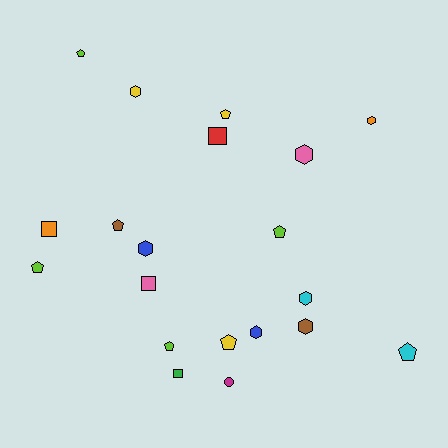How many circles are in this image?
There is 1 circle.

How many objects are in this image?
There are 20 objects.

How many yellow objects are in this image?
There are 3 yellow objects.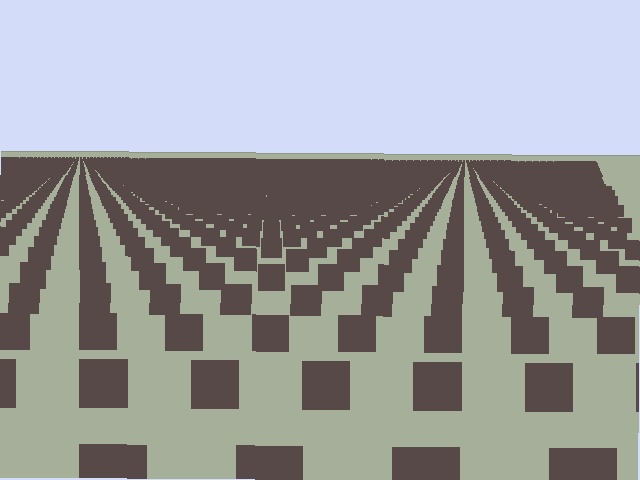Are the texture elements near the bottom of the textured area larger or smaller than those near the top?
Larger. Near the bottom, elements are closer to the viewer and appear at a bigger on-screen size.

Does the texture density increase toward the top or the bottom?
Density increases toward the top.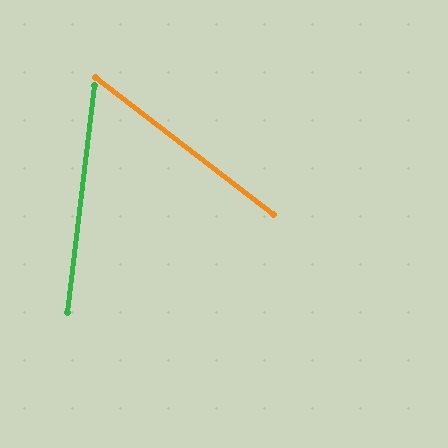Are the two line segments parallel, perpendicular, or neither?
Neither parallel nor perpendicular — they differ by about 59°.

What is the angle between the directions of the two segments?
Approximately 59 degrees.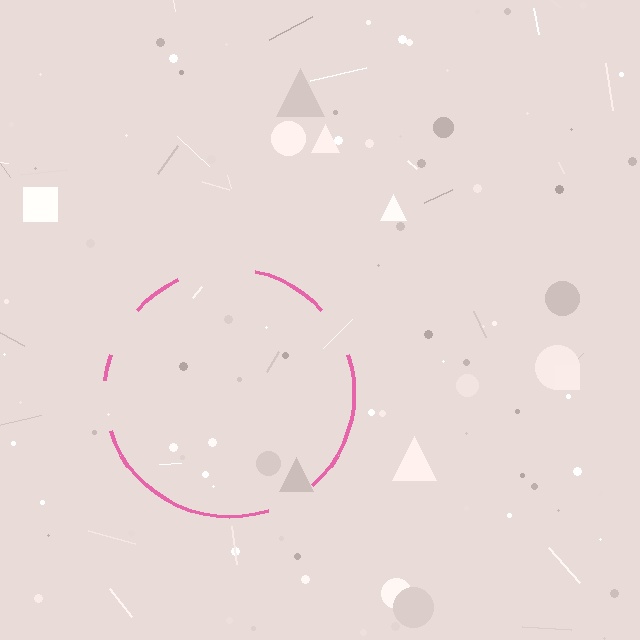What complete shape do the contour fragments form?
The contour fragments form a circle.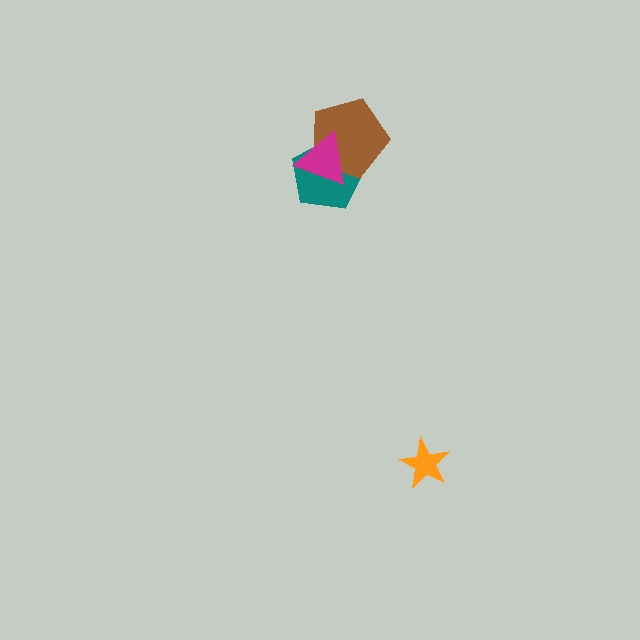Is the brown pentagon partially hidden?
Yes, it is partially covered by another shape.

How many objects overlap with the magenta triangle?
2 objects overlap with the magenta triangle.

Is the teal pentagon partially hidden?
Yes, it is partially covered by another shape.